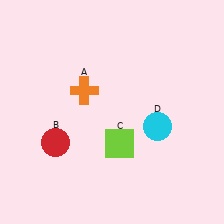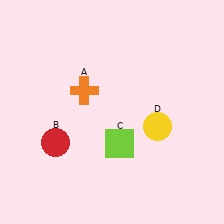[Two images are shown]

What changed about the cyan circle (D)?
In Image 1, D is cyan. In Image 2, it changed to yellow.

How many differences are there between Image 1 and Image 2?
There is 1 difference between the two images.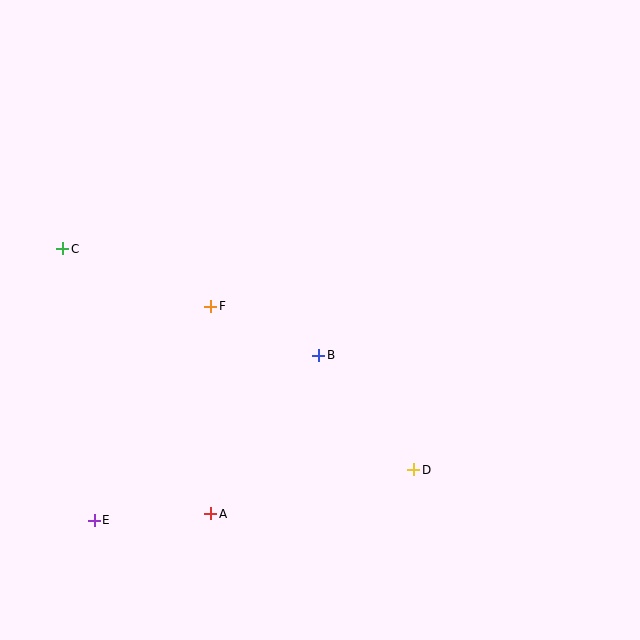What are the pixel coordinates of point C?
Point C is at (63, 249).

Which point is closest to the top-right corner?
Point B is closest to the top-right corner.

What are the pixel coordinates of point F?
Point F is at (211, 306).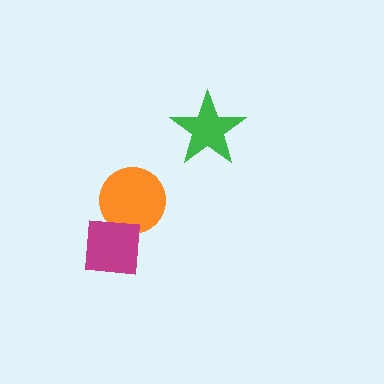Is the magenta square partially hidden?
No, no other shape covers it.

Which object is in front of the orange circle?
The magenta square is in front of the orange circle.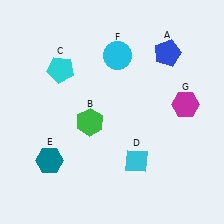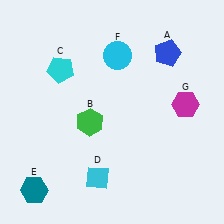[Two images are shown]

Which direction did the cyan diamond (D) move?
The cyan diamond (D) moved left.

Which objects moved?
The objects that moved are: the cyan diamond (D), the teal hexagon (E).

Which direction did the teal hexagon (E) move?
The teal hexagon (E) moved down.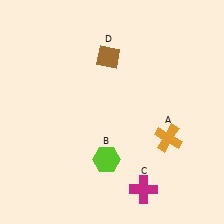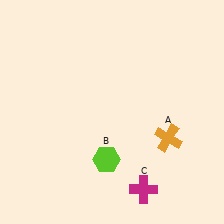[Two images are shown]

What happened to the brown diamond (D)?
The brown diamond (D) was removed in Image 2. It was in the top-left area of Image 1.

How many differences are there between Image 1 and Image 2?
There is 1 difference between the two images.